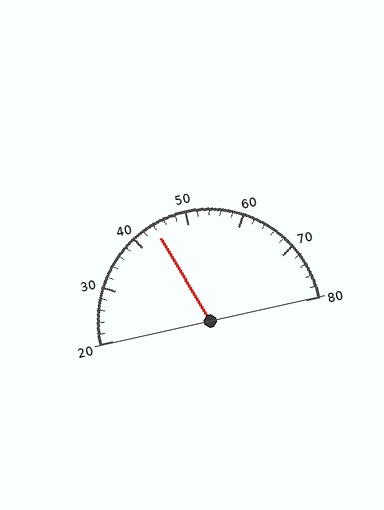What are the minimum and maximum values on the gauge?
The gauge ranges from 20 to 80.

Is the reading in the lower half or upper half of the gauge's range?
The reading is in the lower half of the range (20 to 80).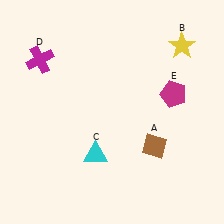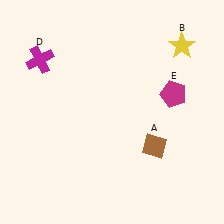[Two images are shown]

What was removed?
The cyan triangle (C) was removed in Image 2.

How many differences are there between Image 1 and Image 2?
There is 1 difference between the two images.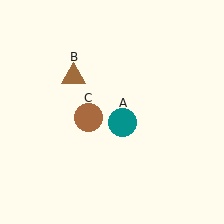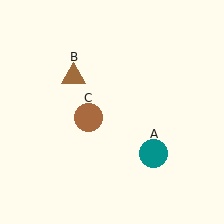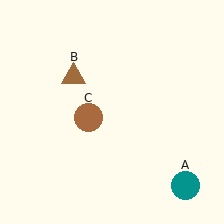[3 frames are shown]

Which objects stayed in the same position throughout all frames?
Brown triangle (object B) and brown circle (object C) remained stationary.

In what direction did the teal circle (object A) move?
The teal circle (object A) moved down and to the right.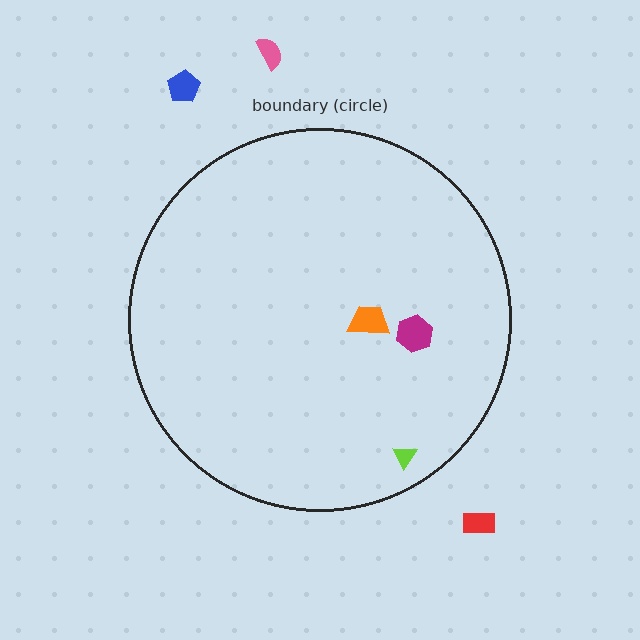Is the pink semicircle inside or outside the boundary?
Outside.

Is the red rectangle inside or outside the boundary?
Outside.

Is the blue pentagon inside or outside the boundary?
Outside.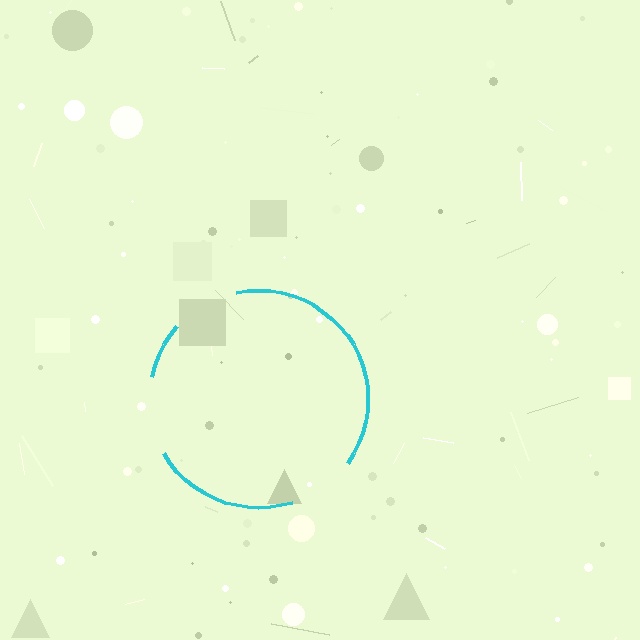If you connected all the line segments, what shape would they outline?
They would outline a circle.